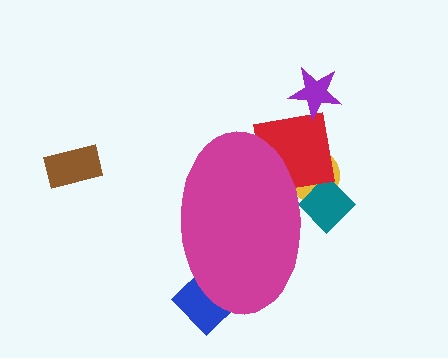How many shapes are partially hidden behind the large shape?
4 shapes are partially hidden.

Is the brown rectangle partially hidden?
No, the brown rectangle is fully visible.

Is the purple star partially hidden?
No, the purple star is fully visible.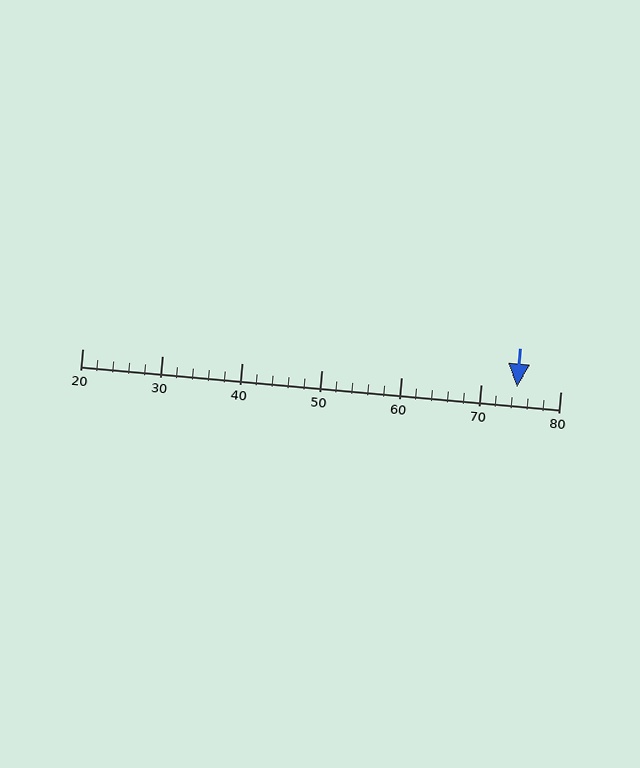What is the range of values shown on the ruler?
The ruler shows values from 20 to 80.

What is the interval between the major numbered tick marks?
The major tick marks are spaced 10 units apart.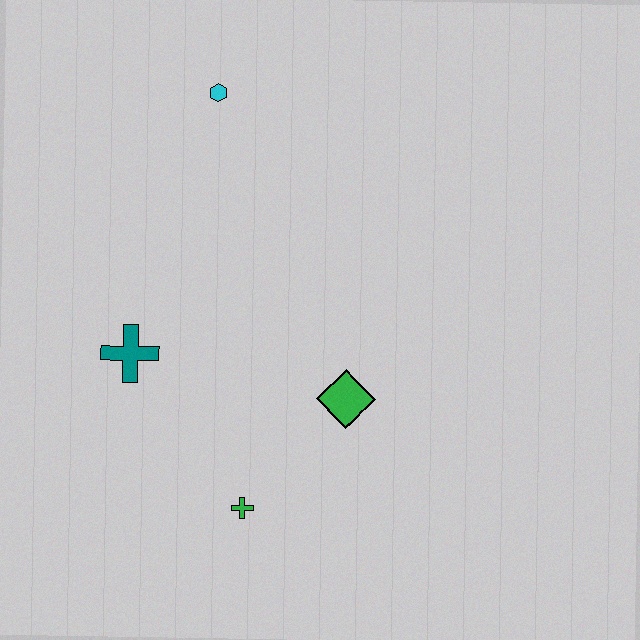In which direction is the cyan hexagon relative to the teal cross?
The cyan hexagon is above the teal cross.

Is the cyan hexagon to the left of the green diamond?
Yes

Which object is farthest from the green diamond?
The cyan hexagon is farthest from the green diamond.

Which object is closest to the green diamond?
The green cross is closest to the green diamond.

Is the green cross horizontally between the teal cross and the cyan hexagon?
No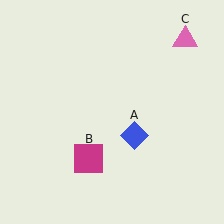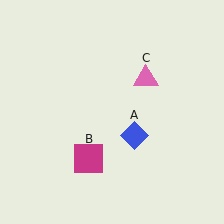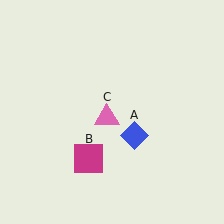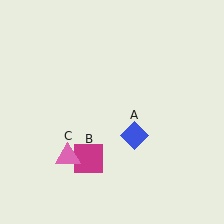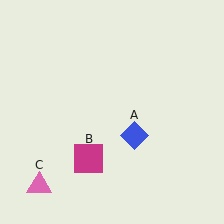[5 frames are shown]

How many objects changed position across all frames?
1 object changed position: pink triangle (object C).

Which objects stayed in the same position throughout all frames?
Blue diamond (object A) and magenta square (object B) remained stationary.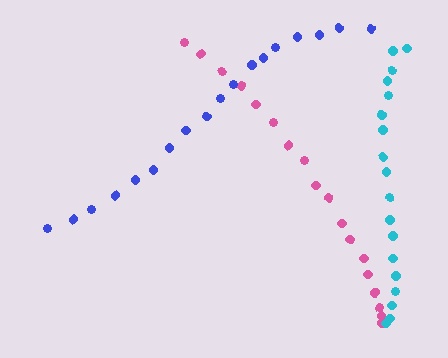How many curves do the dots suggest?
There are 3 distinct paths.